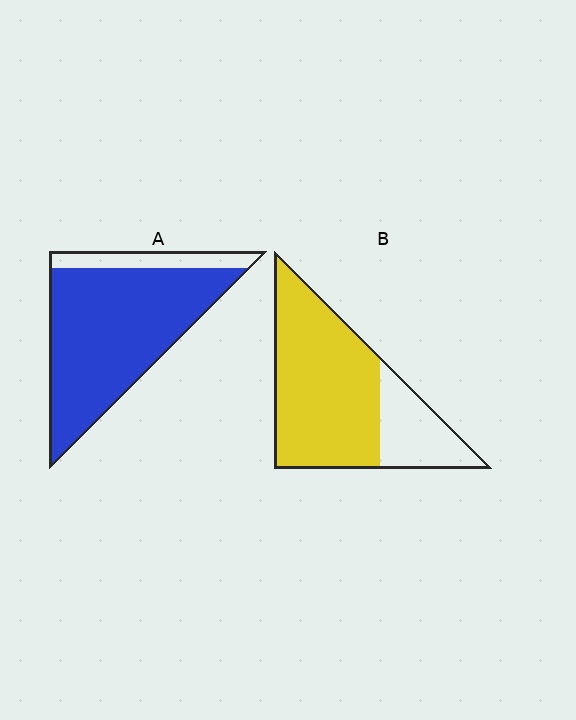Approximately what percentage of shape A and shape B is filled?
A is approximately 85% and B is approximately 75%.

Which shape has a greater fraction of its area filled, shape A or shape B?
Shape A.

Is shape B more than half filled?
Yes.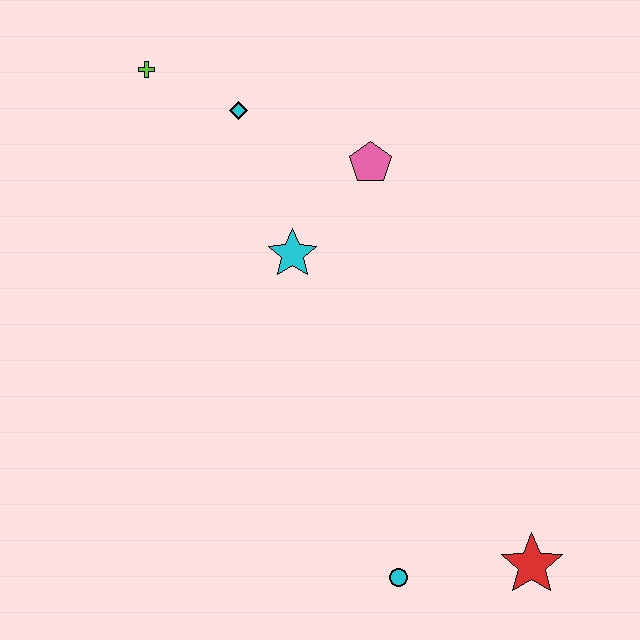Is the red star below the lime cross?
Yes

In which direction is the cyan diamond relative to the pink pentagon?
The cyan diamond is to the left of the pink pentagon.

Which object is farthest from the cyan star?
The red star is farthest from the cyan star.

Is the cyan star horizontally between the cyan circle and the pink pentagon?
No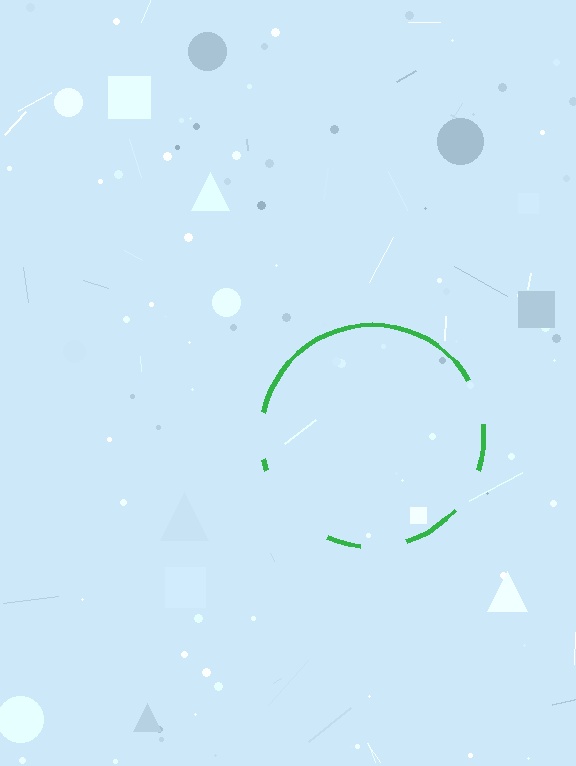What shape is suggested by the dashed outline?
The dashed outline suggests a circle.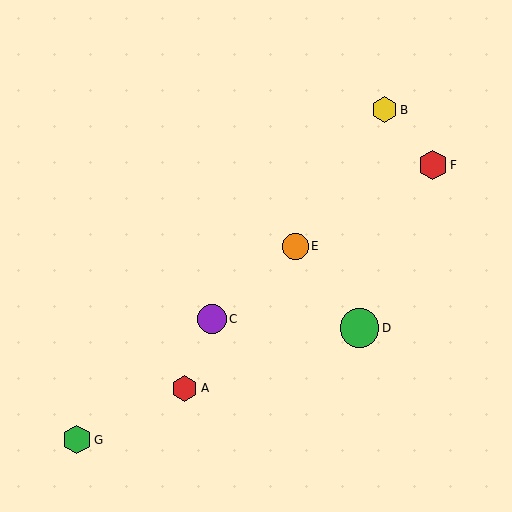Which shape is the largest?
The green circle (labeled D) is the largest.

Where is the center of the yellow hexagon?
The center of the yellow hexagon is at (384, 110).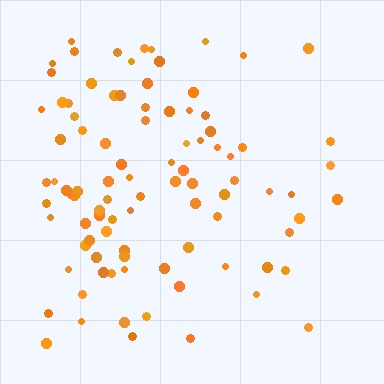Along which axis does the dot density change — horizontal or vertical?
Horizontal.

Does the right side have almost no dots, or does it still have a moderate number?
Still a moderate number, just noticeably fewer than the left.